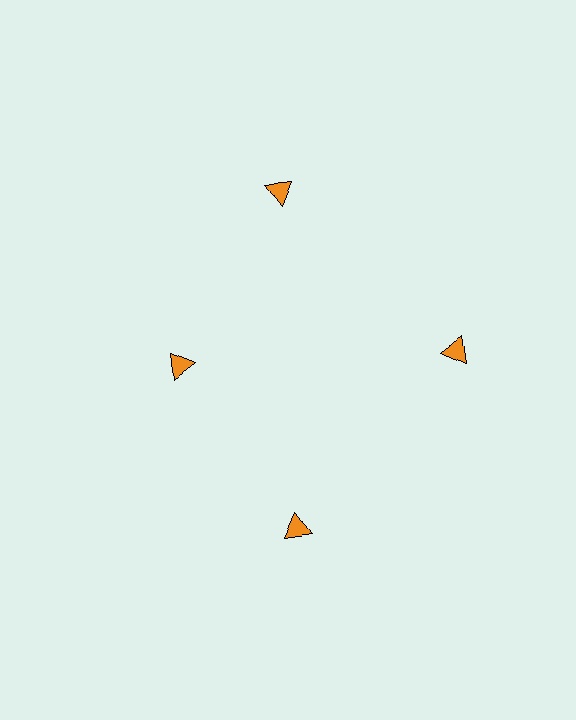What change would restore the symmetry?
The symmetry would be restored by moving it outward, back onto the ring so that all 4 triangles sit at equal angles and equal distance from the center.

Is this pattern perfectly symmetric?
No. The 4 orange triangles are arranged in a ring, but one element near the 9 o'clock position is pulled inward toward the center, breaking the 4-fold rotational symmetry.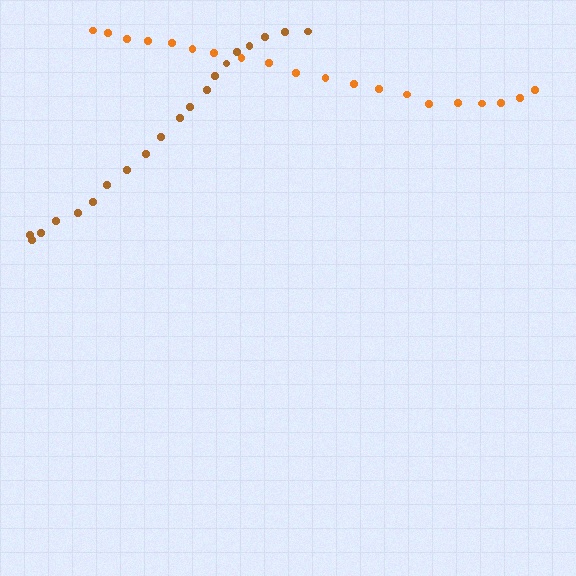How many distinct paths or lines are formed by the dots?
There are 2 distinct paths.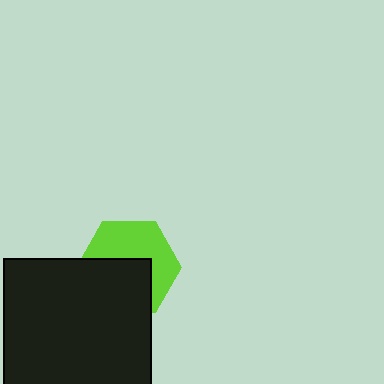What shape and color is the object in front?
The object in front is a black square.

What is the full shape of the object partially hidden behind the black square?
The partially hidden object is a lime hexagon.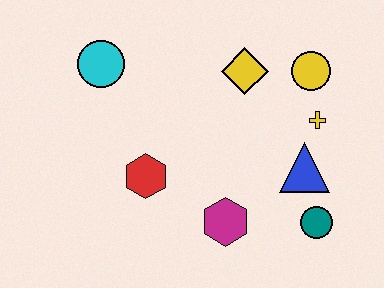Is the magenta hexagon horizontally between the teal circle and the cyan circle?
Yes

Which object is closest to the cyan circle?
The red hexagon is closest to the cyan circle.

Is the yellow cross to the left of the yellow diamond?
No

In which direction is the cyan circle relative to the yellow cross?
The cyan circle is to the left of the yellow cross.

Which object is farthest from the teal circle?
The cyan circle is farthest from the teal circle.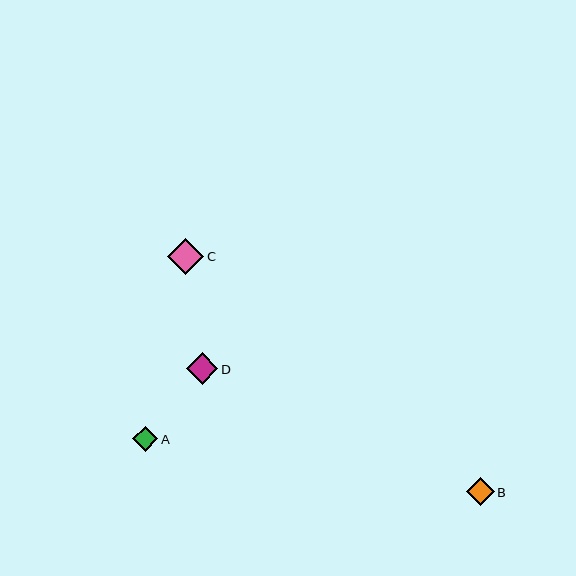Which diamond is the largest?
Diamond C is the largest with a size of approximately 36 pixels.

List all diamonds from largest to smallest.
From largest to smallest: C, D, B, A.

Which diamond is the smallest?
Diamond A is the smallest with a size of approximately 25 pixels.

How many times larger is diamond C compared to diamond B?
Diamond C is approximately 1.3 times the size of diamond B.